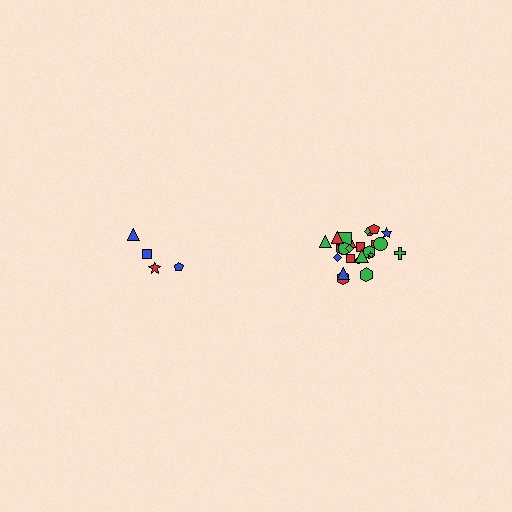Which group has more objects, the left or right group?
The right group.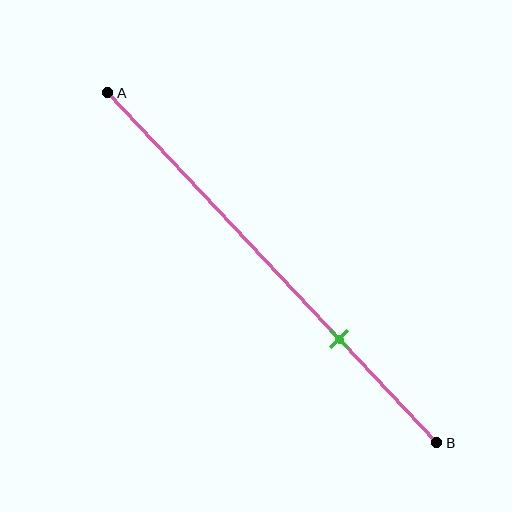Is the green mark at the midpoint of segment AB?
No, the mark is at about 70% from A, not at the 50% midpoint.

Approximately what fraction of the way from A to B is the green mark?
The green mark is approximately 70% of the way from A to B.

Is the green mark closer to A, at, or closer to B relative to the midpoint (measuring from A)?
The green mark is closer to point B than the midpoint of segment AB.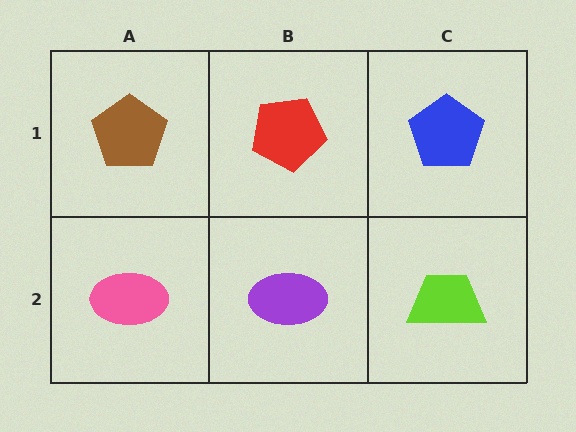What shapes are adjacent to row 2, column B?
A red pentagon (row 1, column B), a pink ellipse (row 2, column A), a lime trapezoid (row 2, column C).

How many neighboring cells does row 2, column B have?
3.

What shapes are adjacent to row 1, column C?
A lime trapezoid (row 2, column C), a red pentagon (row 1, column B).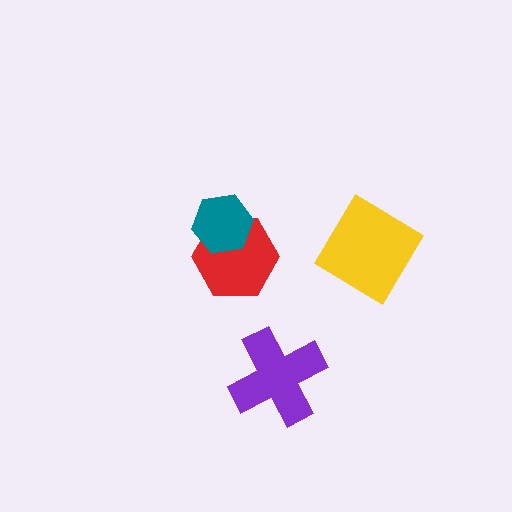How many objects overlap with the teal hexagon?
1 object overlaps with the teal hexagon.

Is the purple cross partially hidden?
No, no other shape covers it.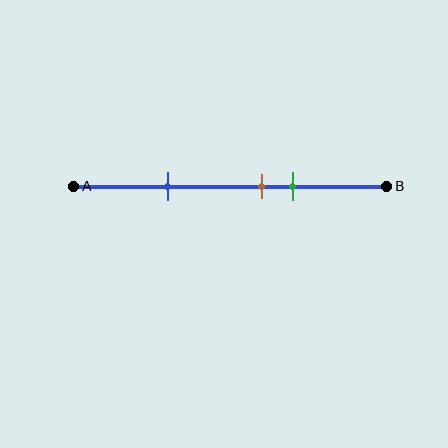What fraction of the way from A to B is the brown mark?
The brown mark is approximately 60% (0.6) of the way from A to B.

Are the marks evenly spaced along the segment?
No, the marks are not evenly spaced.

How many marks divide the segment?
There are 3 marks dividing the segment.